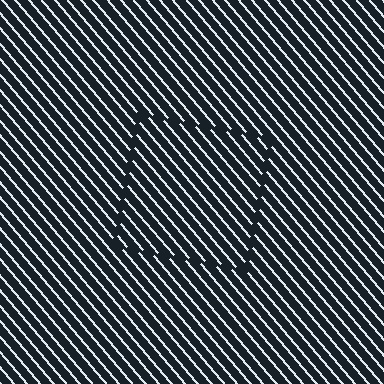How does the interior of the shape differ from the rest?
The interior of the shape contains the same grating, shifted by half a period — the contour is defined by the phase discontinuity where line-ends from the inner and outer gratings abut.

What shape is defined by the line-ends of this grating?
An illusory square. The interior of the shape contains the same grating, shifted by half a period — the contour is defined by the phase discontinuity where line-ends from the inner and outer gratings abut.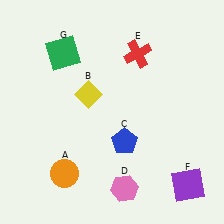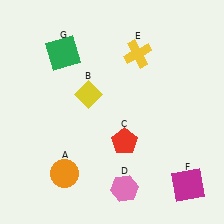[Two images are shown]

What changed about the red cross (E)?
In Image 1, E is red. In Image 2, it changed to yellow.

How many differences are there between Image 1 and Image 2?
There are 3 differences between the two images.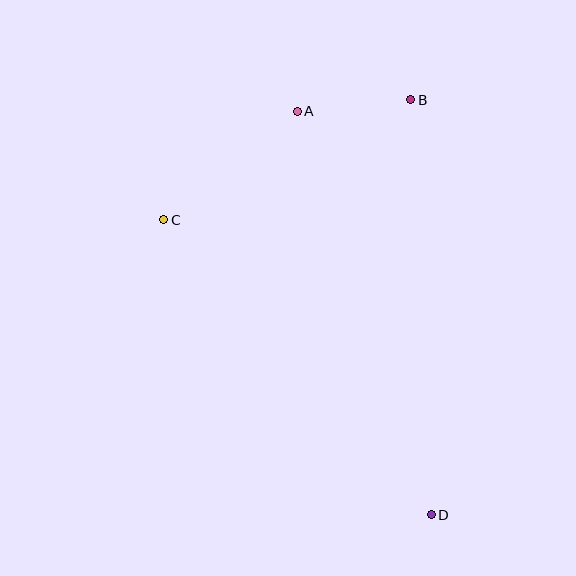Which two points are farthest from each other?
Points A and D are farthest from each other.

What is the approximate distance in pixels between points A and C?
The distance between A and C is approximately 172 pixels.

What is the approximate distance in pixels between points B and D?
The distance between B and D is approximately 416 pixels.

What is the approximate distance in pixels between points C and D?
The distance between C and D is approximately 399 pixels.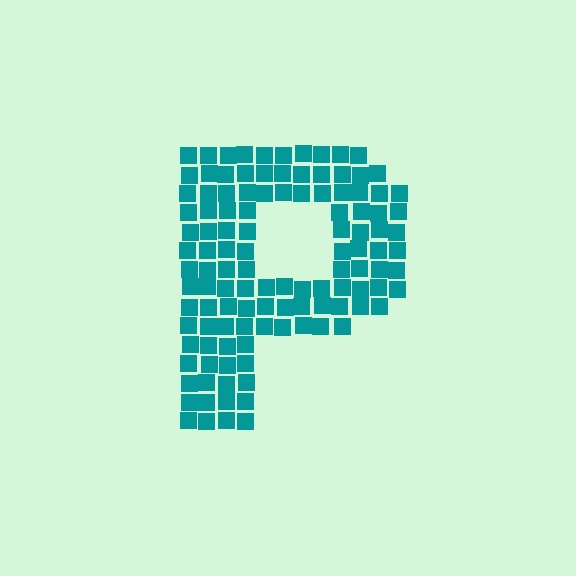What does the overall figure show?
The overall figure shows the letter P.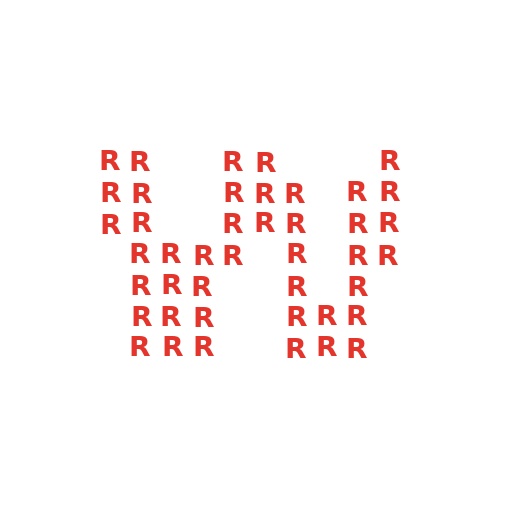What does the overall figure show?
The overall figure shows the letter W.